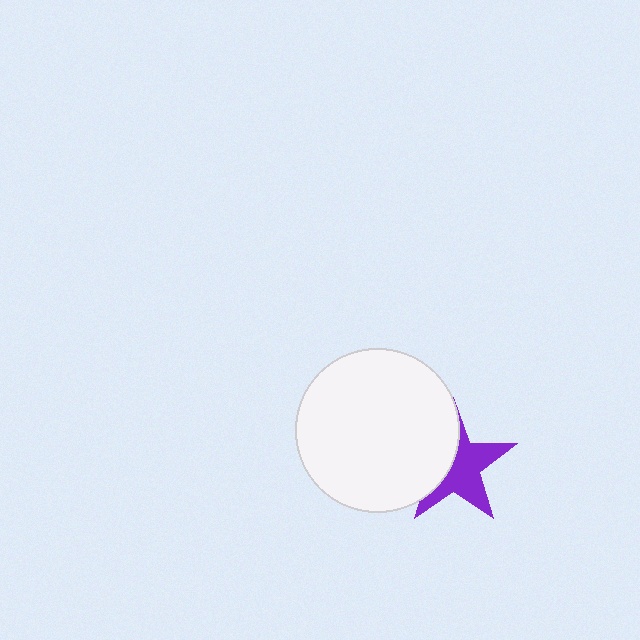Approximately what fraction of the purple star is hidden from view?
Roughly 42% of the purple star is hidden behind the white circle.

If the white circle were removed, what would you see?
You would see the complete purple star.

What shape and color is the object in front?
The object in front is a white circle.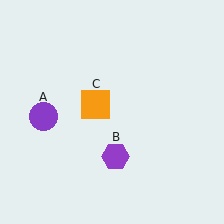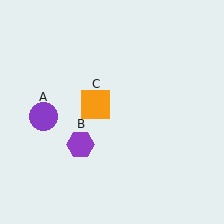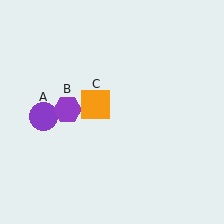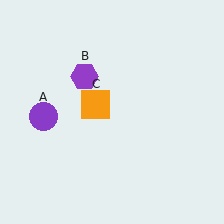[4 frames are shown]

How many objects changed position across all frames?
1 object changed position: purple hexagon (object B).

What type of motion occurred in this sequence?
The purple hexagon (object B) rotated clockwise around the center of the scene.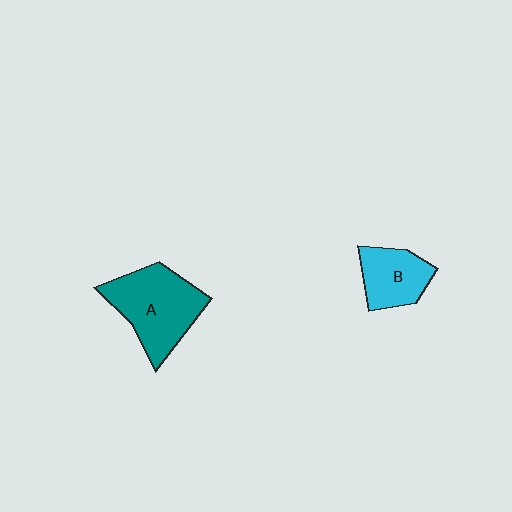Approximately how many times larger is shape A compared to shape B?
Approximately 1.7 times.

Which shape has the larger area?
Shape A (teal).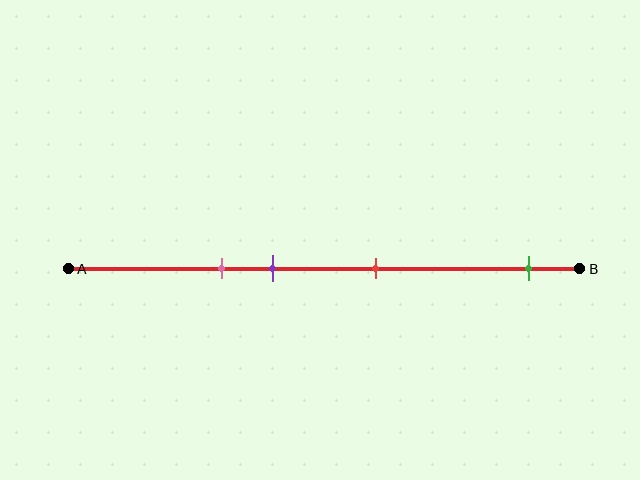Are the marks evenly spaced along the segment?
No, the marks are not evenly spaced.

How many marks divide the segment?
There are 4 marks dividing the segment.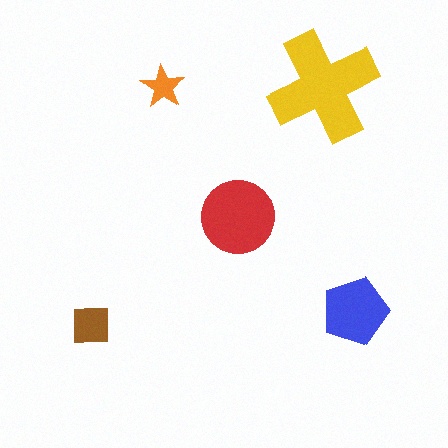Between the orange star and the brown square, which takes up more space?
The brown square.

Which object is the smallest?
The orange star.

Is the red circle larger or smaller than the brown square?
Larger.